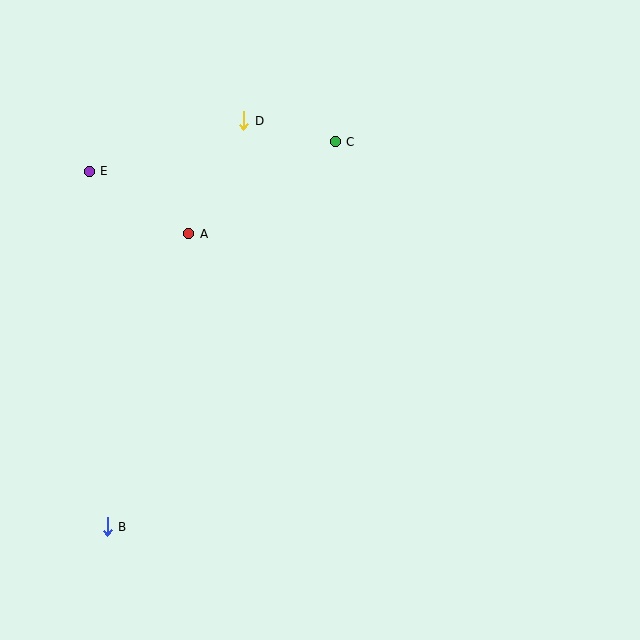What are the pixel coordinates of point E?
Point E is at (89, 171).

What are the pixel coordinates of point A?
Point A is at (189, 234).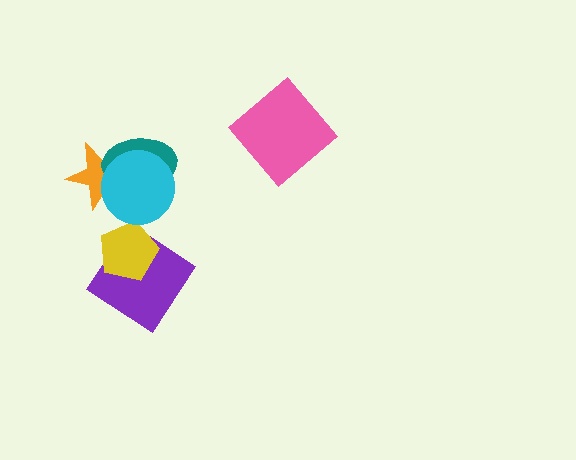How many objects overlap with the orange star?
2 objects overlap with the orange star.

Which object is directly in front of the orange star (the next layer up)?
The teal ellipse is directly in front of the orange star.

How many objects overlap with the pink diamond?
0 objects overlap with the pink diamond.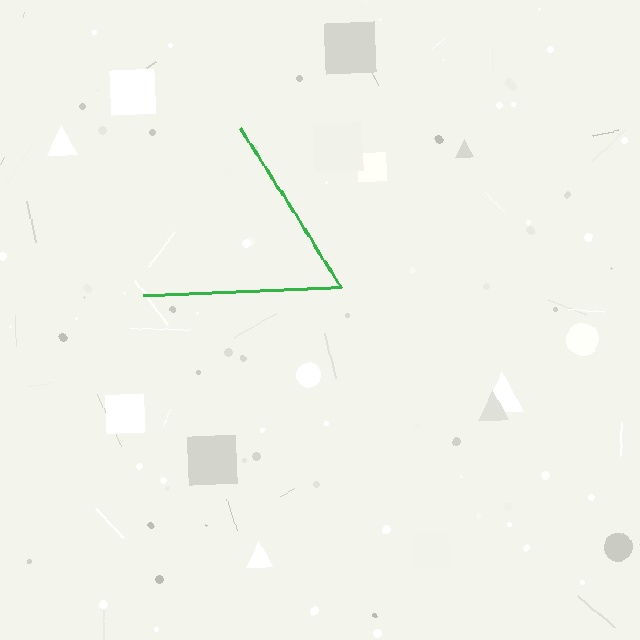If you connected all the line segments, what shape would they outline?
They would outline a triangle.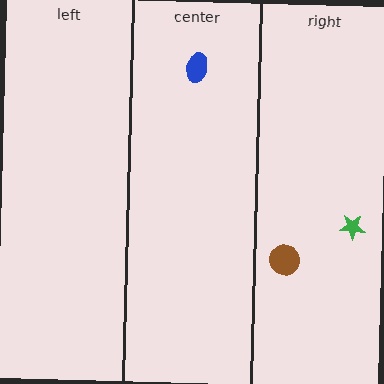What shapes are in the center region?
The blue ellipse.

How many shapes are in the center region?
1.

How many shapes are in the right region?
2.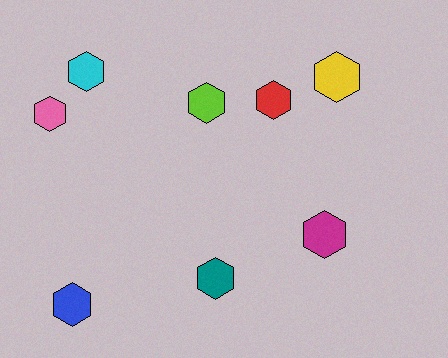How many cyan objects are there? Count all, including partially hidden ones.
There is 1 cyan object.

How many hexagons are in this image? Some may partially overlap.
There are 8 hexagons.